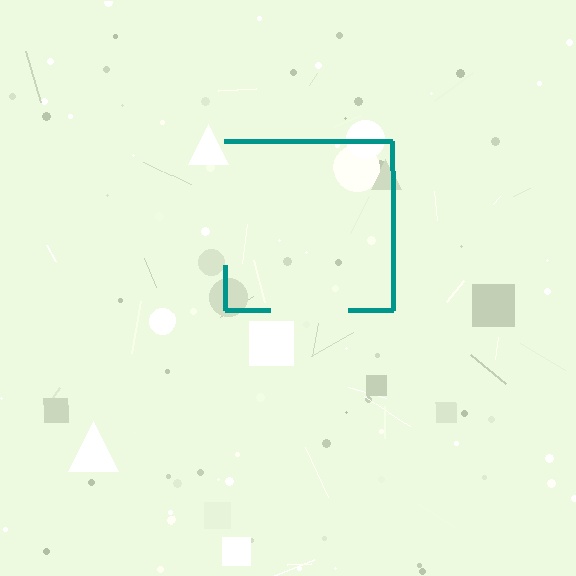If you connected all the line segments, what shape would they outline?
They would outline a square.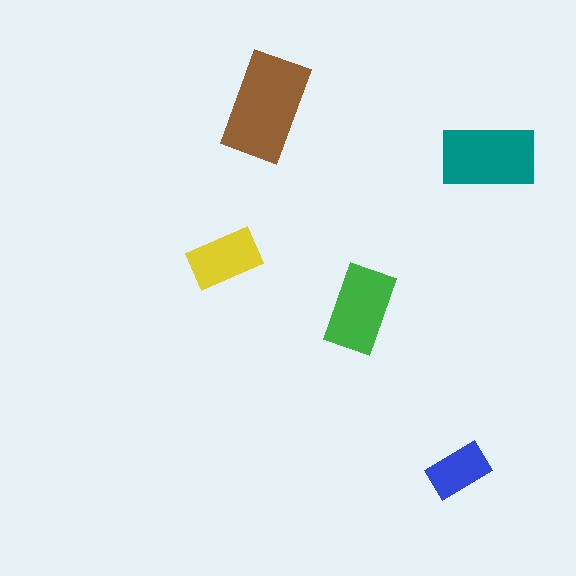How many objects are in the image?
There are 5 objects in the image.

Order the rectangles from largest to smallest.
the brown one, the teal one, the green one, the yellow one, the blue one.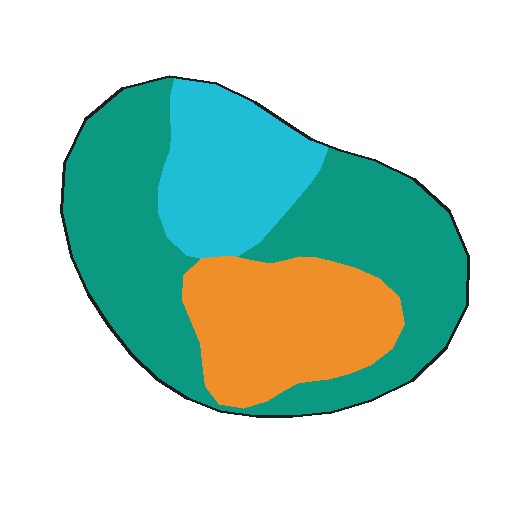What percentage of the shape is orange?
Orange takes up about one quarter (1/4) of the shape.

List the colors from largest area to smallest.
From largest to smallest: teal, orange, cyan.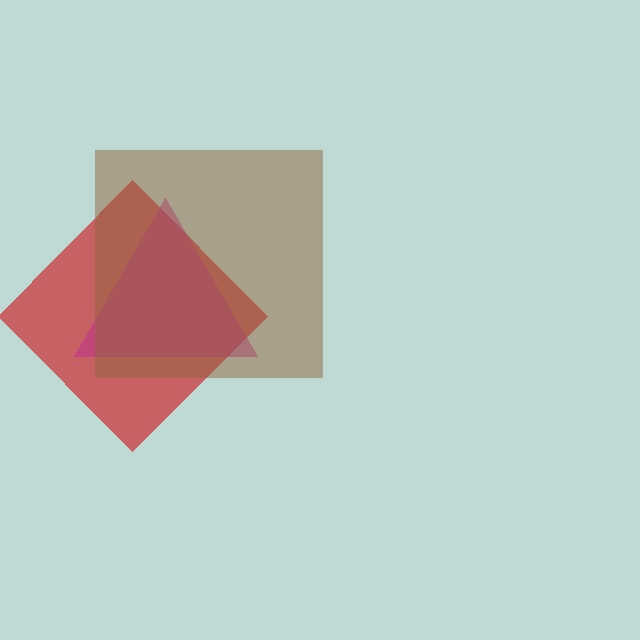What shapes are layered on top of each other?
The layered shapes are: a red diamond, a magenta triangle, a brown square.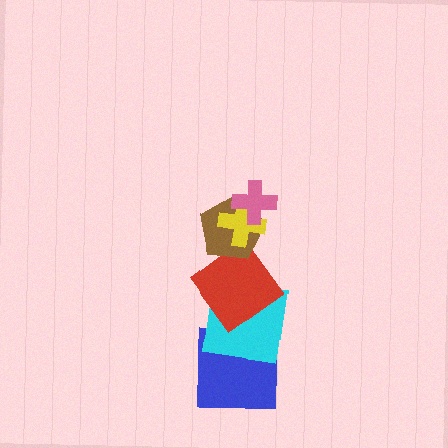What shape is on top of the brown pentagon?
The yellow cross is on top of the brown pentagon.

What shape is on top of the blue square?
The cyan square is on top of the blue square.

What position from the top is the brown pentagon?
The brown pentagon is 3rd from the top.